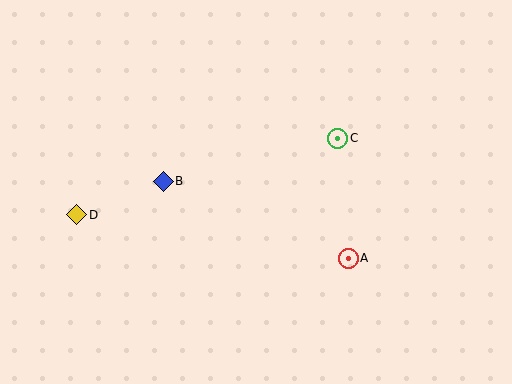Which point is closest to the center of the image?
Point B at (163, 181) is closest to the center.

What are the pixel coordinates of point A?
Point A is at (348, 259).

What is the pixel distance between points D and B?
The distance between D and B is 93 pixels.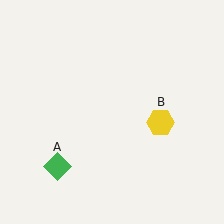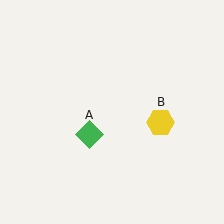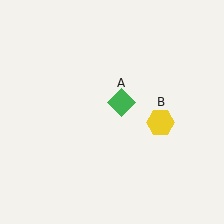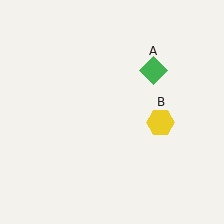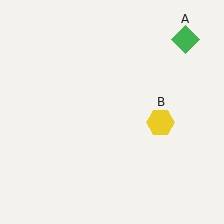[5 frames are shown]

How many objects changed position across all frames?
1 object changed position: green diamond (object A).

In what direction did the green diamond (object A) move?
The green diamond (object A) moved up and to the right.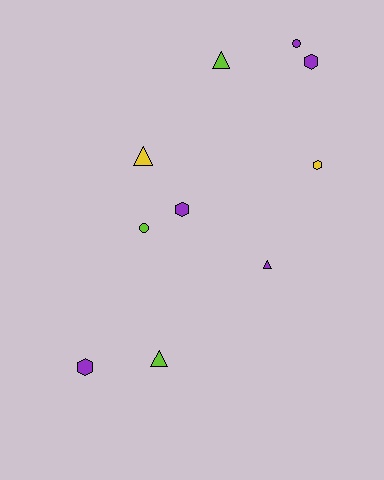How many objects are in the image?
There are 10 objects.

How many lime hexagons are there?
There are no lime hexagons.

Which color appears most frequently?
Purple, with 5 objects.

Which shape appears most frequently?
Hexagon, with 4 objects.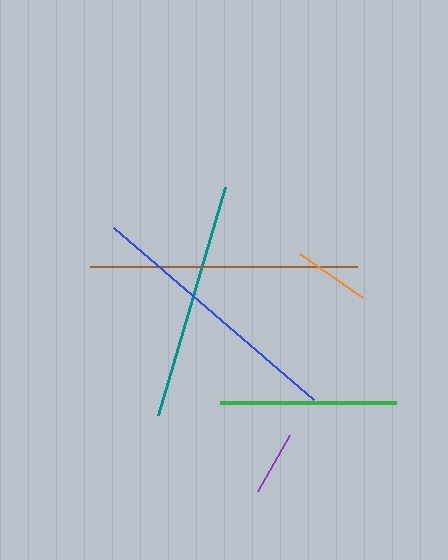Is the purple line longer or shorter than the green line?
The green line is longer than the purple line.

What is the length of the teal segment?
The teal segment is approximately 237 pixels long.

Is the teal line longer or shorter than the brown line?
The brown line is longer than the teal line.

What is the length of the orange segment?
The orange segment is approximately 77 pixels long.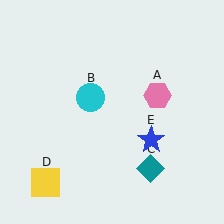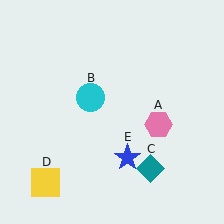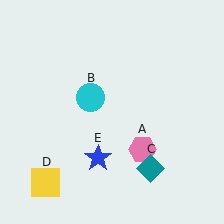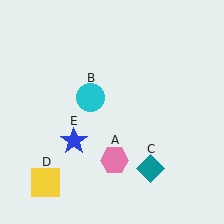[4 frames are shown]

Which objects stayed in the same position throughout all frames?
Cyan circle (object B) and teal diamond (object C) and yellow square (object D) remained stationary.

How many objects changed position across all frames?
2 objects changed position: pink hexagon (object A), blue star (object E).